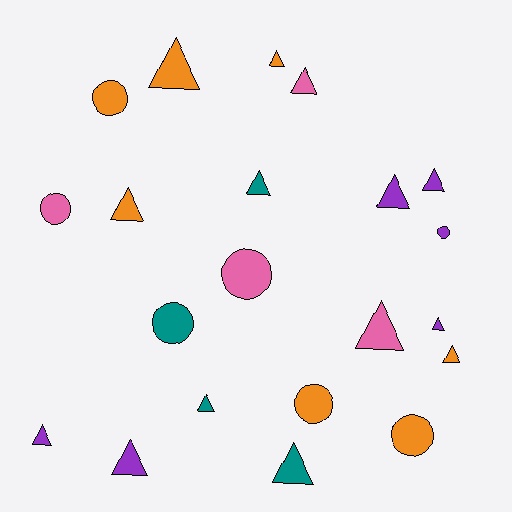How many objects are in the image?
There are 21 objects.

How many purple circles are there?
There is 1 purple circle.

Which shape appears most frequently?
Triangle, with 14 objects.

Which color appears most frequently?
Orange, with 7 objects.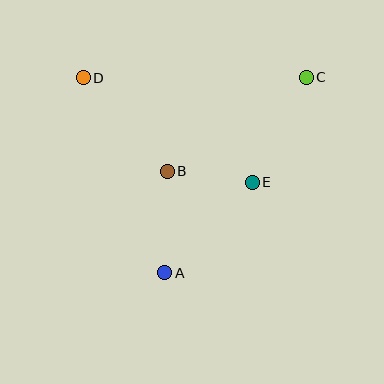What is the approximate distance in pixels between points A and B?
The distance between A and B is approximately 101 pixels.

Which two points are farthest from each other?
Points A and C are farthest from each other.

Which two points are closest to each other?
Points B and E are closest to each other.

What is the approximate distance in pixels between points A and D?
The distance between A and D is approximately 211 pixels.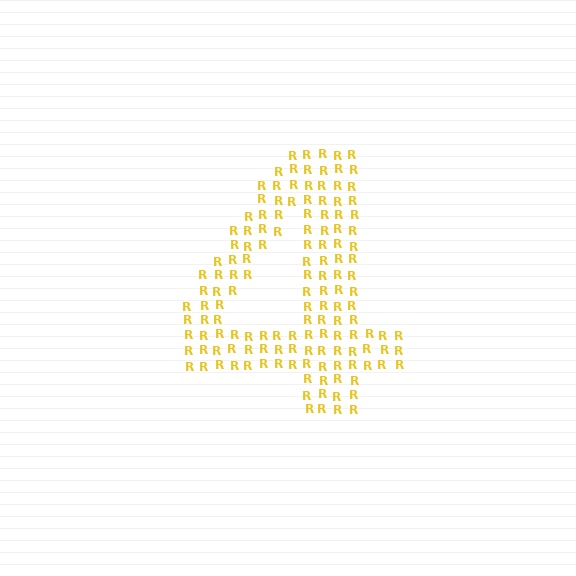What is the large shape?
The large shape is the digit 4.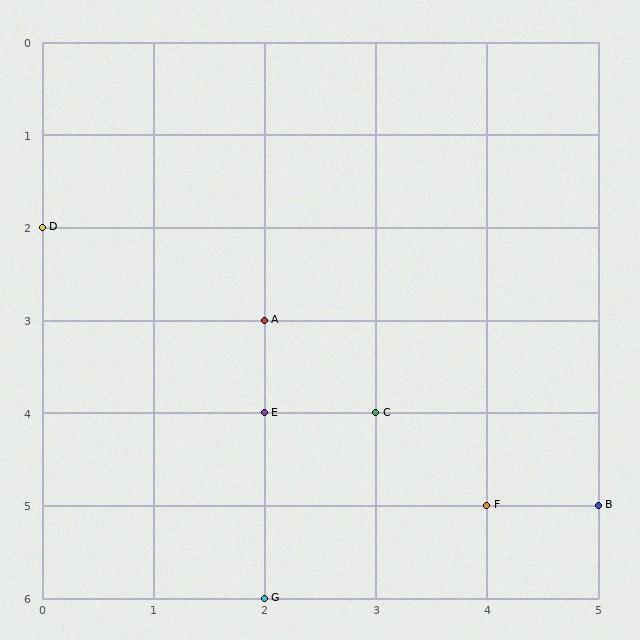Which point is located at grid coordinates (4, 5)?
Point F is at (4, 5).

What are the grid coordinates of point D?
Point D is at grid coordinates (0, 2).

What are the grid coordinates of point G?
Point G is at grid coordinates (2, 6).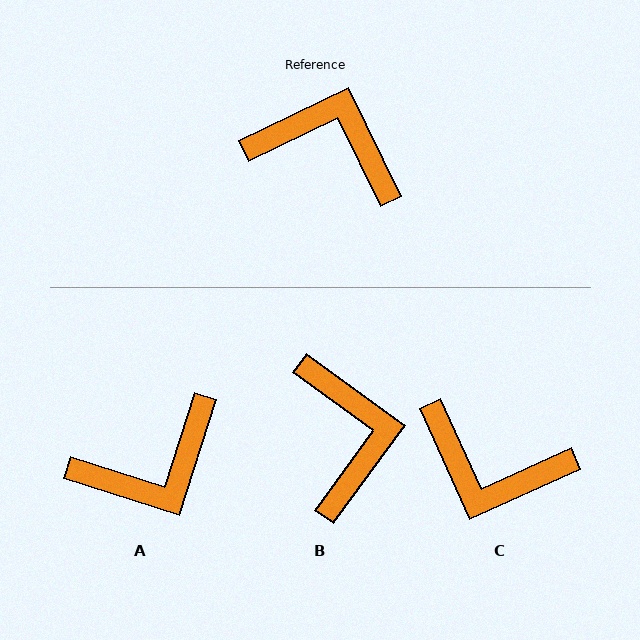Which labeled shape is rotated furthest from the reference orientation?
C, about 178 degrees away.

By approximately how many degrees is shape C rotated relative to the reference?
Approximately 178 degrees counter-clockwise.